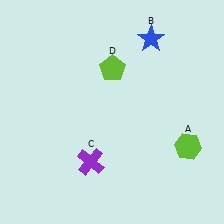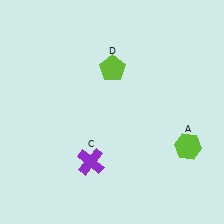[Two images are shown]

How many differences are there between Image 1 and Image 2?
There is 1 difference between the two images.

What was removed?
The blue star (B) was removed in Image 2.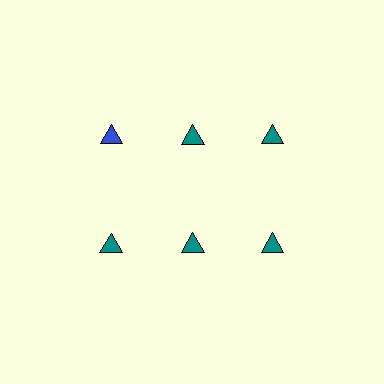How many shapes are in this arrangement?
There are 6 shapes arranged in a grid pattern.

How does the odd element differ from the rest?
It has a different color: blue instead of teal.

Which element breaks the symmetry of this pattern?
The blue triangle in the top row, leftmost column breaks the symmetry. All other shapes are teal triangles.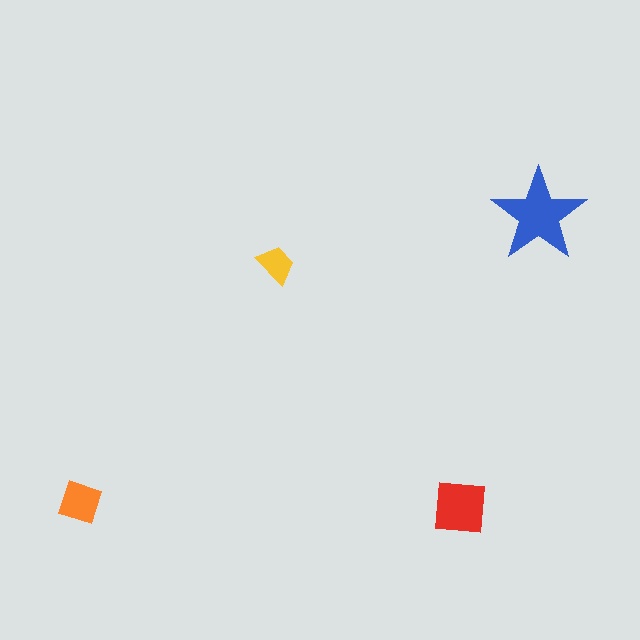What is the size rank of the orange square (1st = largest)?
3rd.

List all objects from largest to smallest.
The blue star, the red square, the orange square, the yellow trapezoid.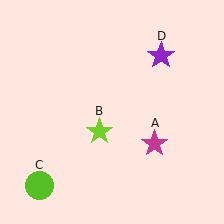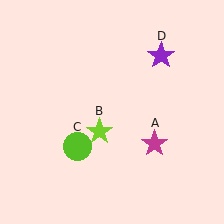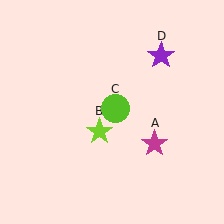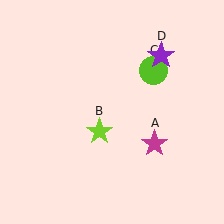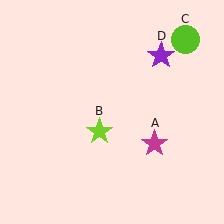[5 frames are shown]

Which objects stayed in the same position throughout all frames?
Magenta star (object A) and lime star (object B) and purple star (object D) remained stationary.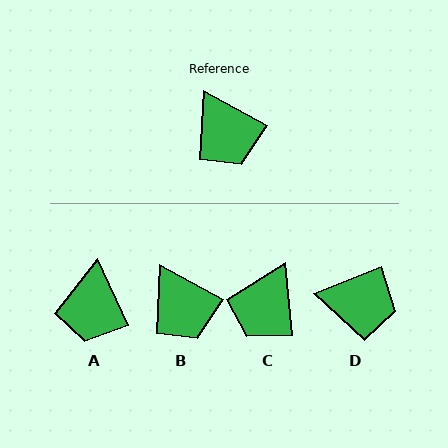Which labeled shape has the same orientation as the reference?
B.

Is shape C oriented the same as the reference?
No, it is off by about 55 degrees.